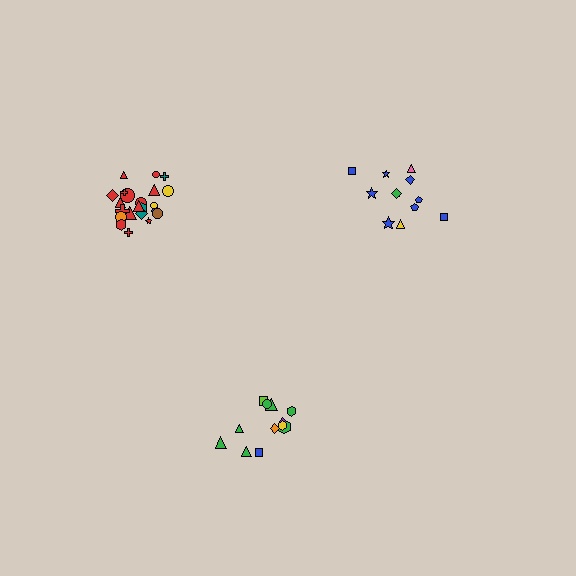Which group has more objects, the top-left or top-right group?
The top-left group.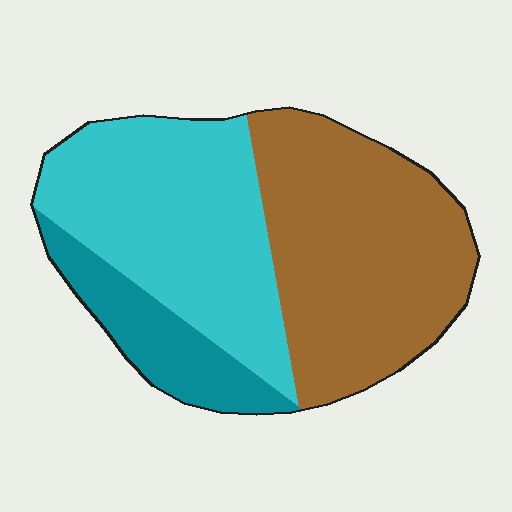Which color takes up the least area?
Teal, at roughly 15%.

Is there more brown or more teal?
Brown.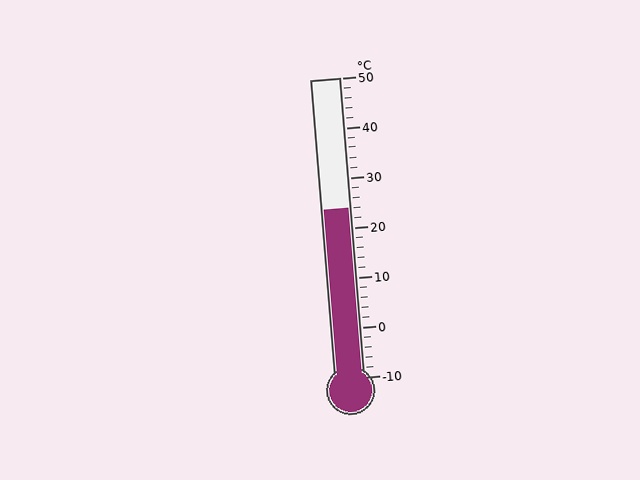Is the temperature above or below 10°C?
The temperature is above 10°C.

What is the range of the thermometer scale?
The thermometer scale ranges from -10°C to 50°C.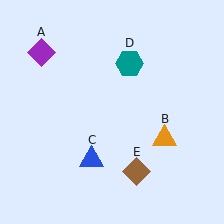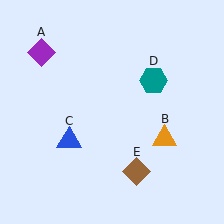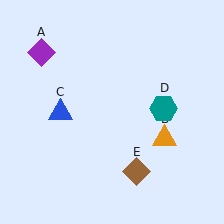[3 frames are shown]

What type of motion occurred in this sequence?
The blue triangle (object C), teal hexagon (object D) rotated clockwise around the center of the scene.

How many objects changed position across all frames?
2 objects changed position: blue triangle (object C), teal hexagon (object D).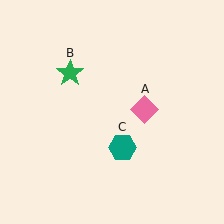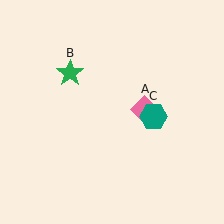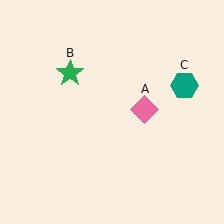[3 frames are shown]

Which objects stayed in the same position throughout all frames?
Pink diamond (object A) and green star (object B) remained stationary.